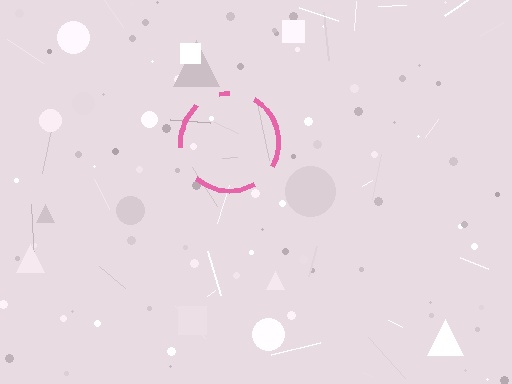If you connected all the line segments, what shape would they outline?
They would outline a circle.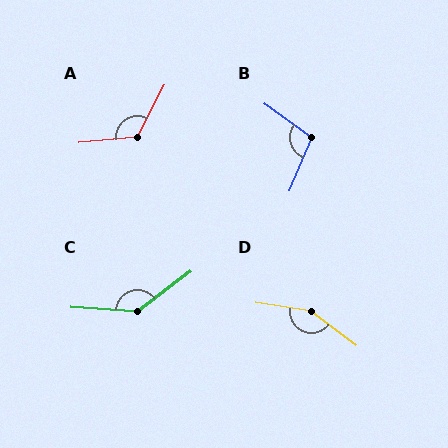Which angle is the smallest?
B, at approximately 103 degrees.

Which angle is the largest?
D, at approximately 151 degrees.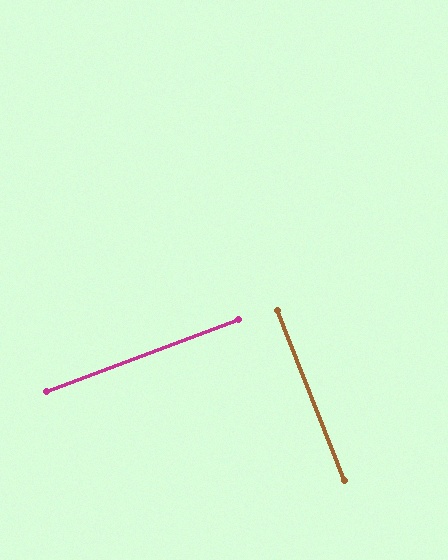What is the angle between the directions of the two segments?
Approximately 89 degrees.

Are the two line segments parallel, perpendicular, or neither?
Perpendicular — they meet at approximately 89°.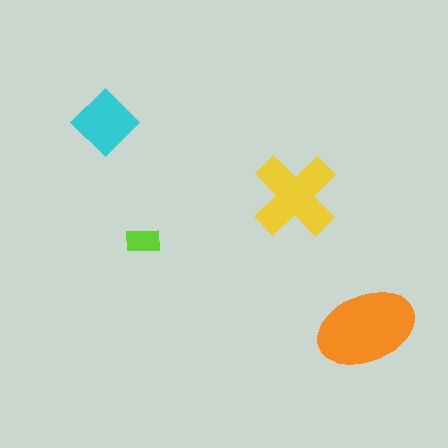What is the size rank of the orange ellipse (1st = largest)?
1st.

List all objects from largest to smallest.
The orange ellipse, the yellow cross, the cyan diamond, the lime rectangle.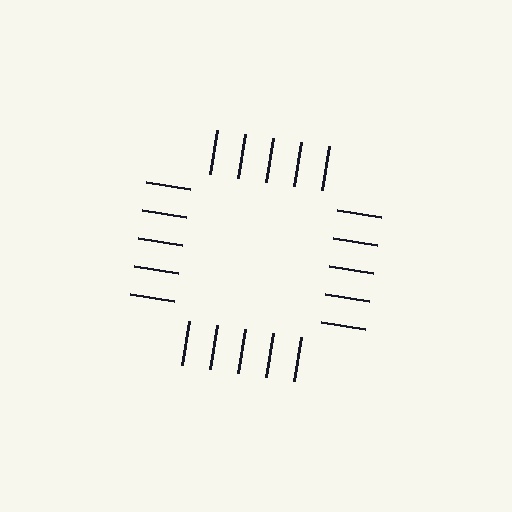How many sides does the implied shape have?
4 sides — the line-ends trace a square.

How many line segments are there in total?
20 — 5 along each of the 4 edges.